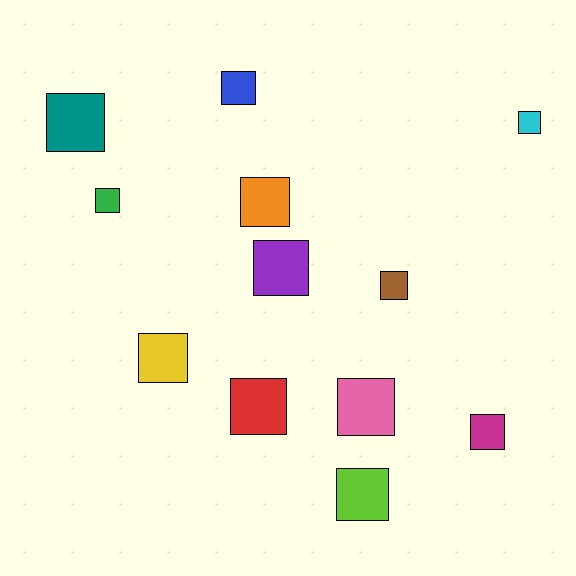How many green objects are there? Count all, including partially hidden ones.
There is 1 green object.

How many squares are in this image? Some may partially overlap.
There are 12 squares.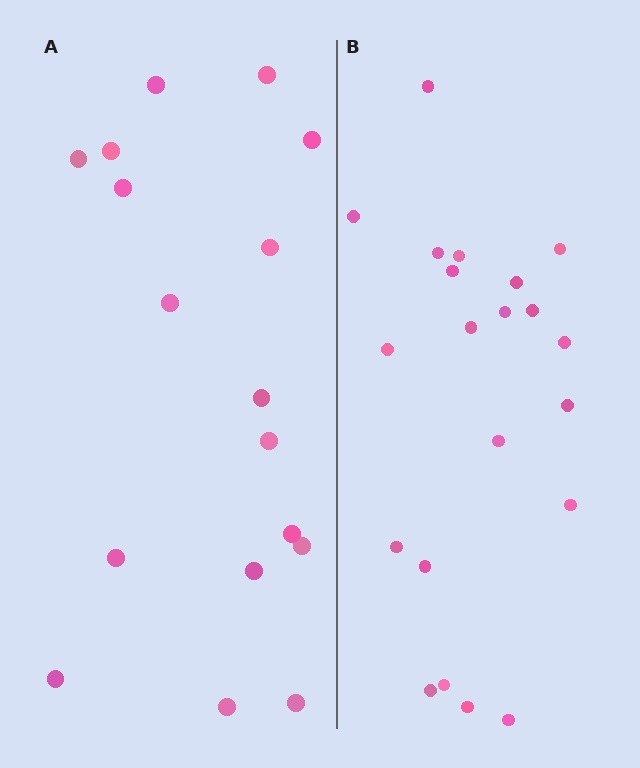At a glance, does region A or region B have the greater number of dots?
Region B (the right region) has more dots.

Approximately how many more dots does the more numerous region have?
Region B has about 4 more dots than region A.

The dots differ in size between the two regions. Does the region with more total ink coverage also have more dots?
No. Region A has more total ink coverage because its dots are larger, but region B actually contains more individual dots. Total area can be misleading — the number of items is what matters here.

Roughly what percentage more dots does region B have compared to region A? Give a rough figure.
About 25% more.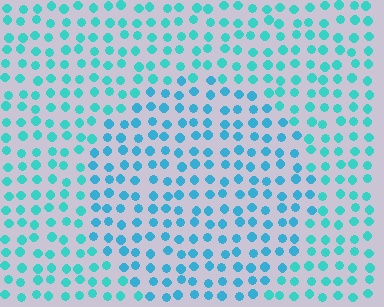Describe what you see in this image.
The image is filled with small cyan elements in a uniform arrangement. A circle-shaped region is visible where the elements are tinted to a slightly different hue, forming a subtle color boundary.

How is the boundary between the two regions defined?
The boundary is defined purely by a slight shift in hue (about 20 degrees). Spacing, size, and orientation are identical on both sides.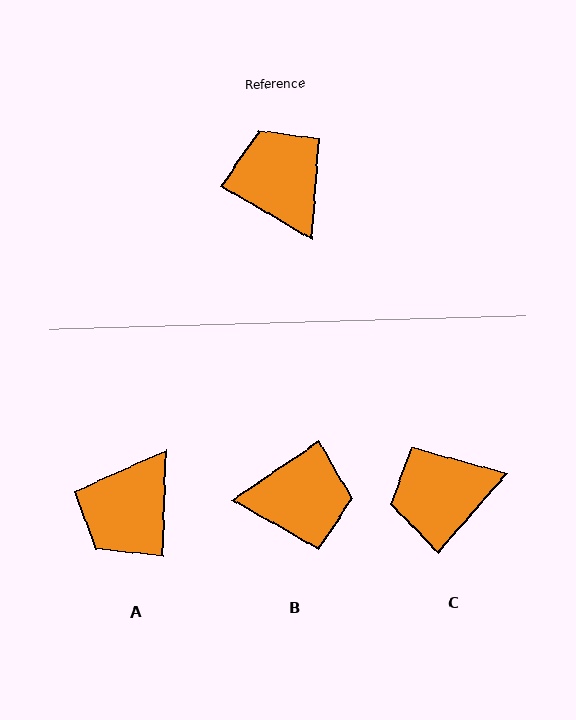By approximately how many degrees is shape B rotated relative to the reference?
Approximately 116 degrees clockwise.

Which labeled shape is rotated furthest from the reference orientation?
A, about 119 degrees away.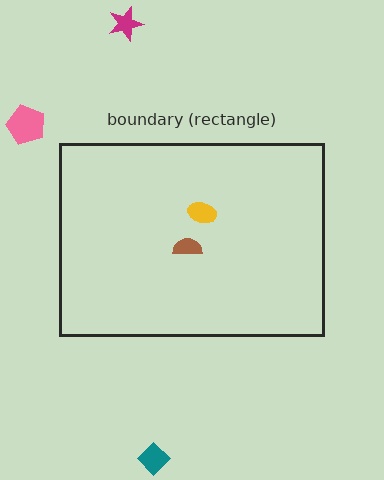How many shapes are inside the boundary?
2 inside, 3 outside.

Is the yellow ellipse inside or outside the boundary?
Inside.